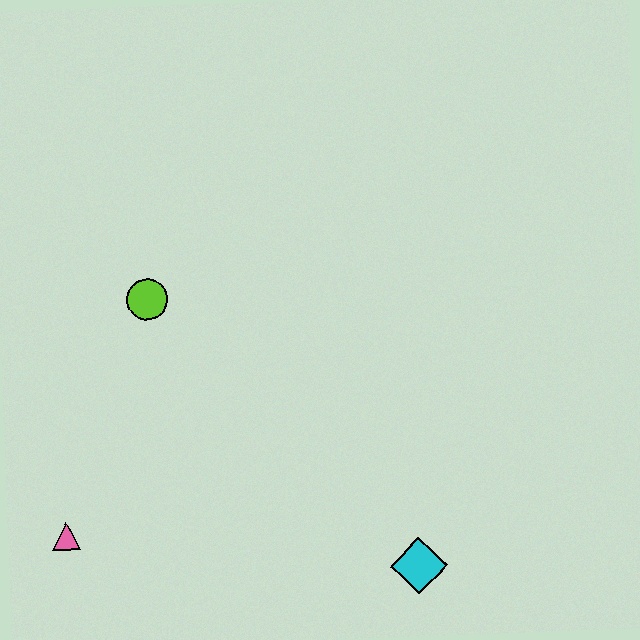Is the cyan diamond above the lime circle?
No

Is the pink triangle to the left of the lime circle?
Yes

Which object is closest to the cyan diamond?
The pink triangle is closest to the cyan diamond.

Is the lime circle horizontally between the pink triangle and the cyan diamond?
Yes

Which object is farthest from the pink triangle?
The cyan diamond is farthest from the pink triangle.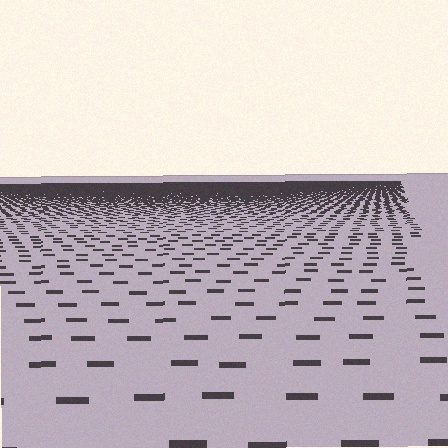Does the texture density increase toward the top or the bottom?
Density increases toward the top.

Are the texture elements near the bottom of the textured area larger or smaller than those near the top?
Larger. Near the bottom, elements are closer to the viewer and appear at a bigger on-screen size.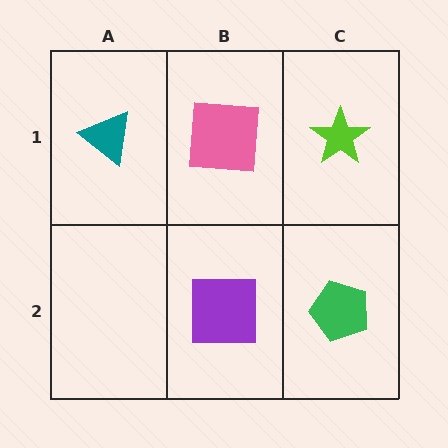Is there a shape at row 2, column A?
No, that cell is empty.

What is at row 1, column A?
A teal triangle.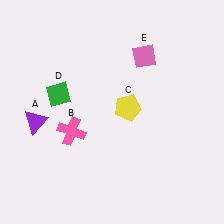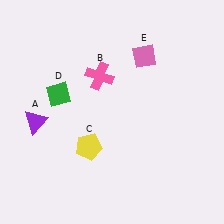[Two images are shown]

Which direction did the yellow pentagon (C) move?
The yellow pentagon (C) moved left.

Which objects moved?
The objects that moved are: the pink cross (B), the yellow pentagon (C).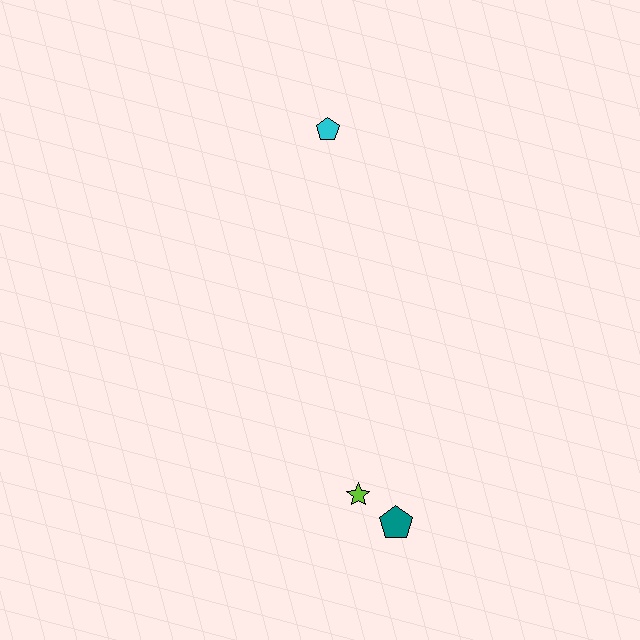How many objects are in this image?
There are 3 objects.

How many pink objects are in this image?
There are no pink objects.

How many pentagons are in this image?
There are 2 pentagons.